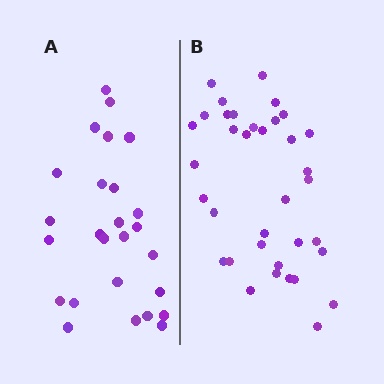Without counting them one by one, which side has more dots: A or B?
Region B (the right region) has more dots.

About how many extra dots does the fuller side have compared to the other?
Region B has roughly 10 or so more dots than region A.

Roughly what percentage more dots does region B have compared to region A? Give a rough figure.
About 40% more.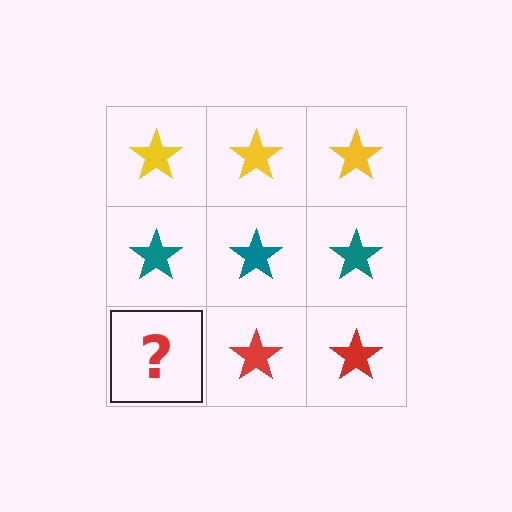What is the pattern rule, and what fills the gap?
The rule is that each row has a consistent color. The gap should be filled with a red star.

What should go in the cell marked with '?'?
The missing cell should contain a red star.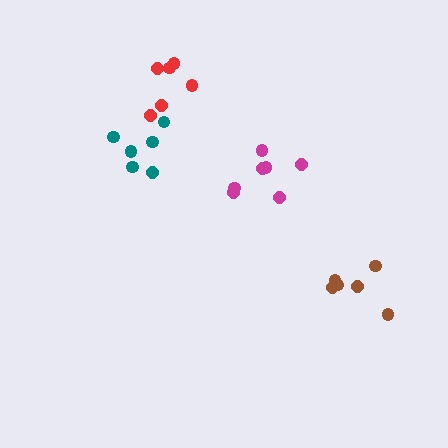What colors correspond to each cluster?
The clusters are colored: teal, brown, magenta, red.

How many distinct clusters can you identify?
There are 4 distinct clusters.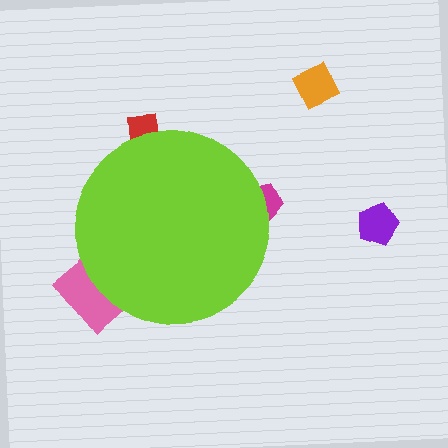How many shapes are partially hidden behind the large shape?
3 shapes are partially hidden.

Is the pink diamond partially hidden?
Yes, the pink diamond is partially hidden behind the lime circle.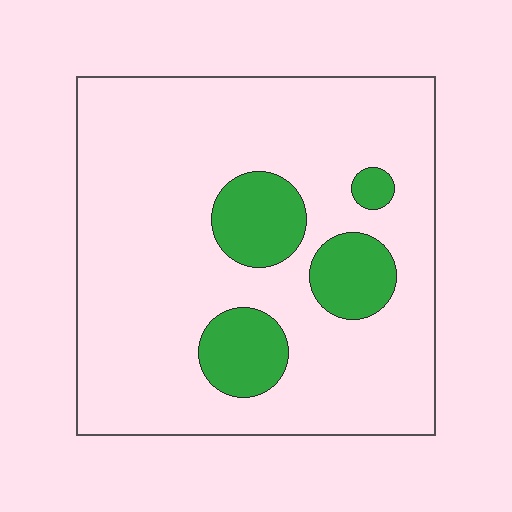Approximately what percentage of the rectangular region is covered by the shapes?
Approximately 15%.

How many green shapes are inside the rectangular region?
4.